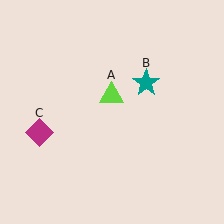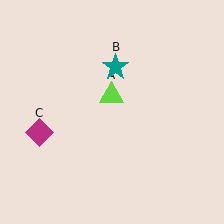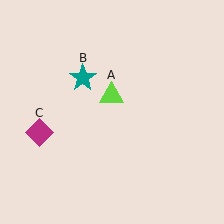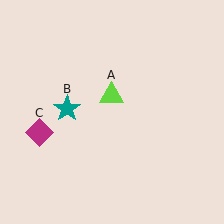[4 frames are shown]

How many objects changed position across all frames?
1 object changed position: teal star (object B).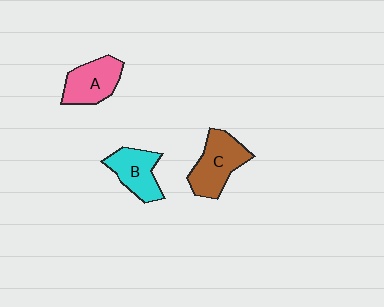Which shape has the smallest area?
Shape B (cyan).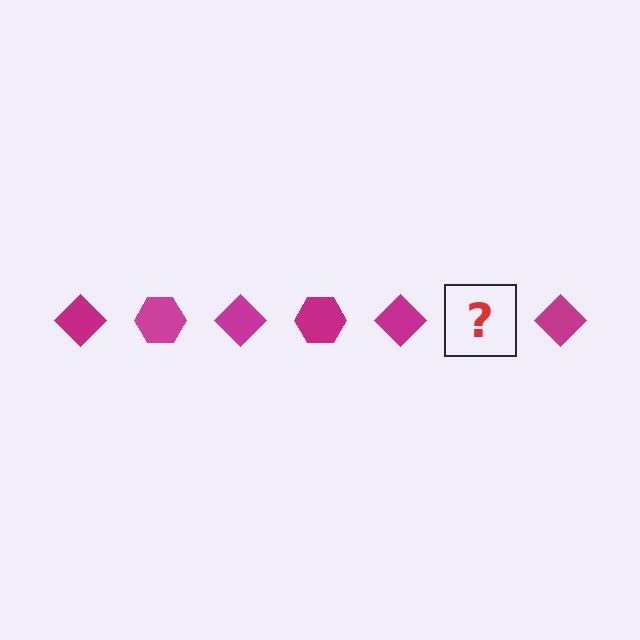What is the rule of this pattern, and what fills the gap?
The rule is that the pattern cycles through diamond, hexagon shapes in magenta. The gap should be filled with a magenta hexagon.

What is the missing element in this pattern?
The missing element is a magenta hexagon.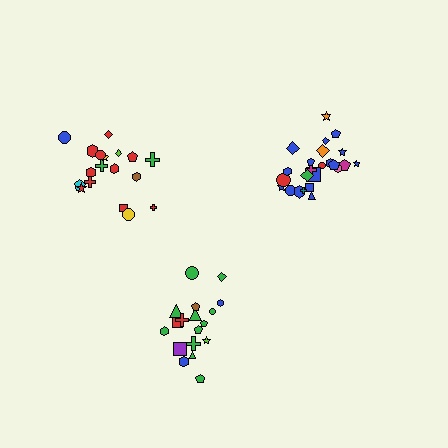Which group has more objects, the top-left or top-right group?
The top-right group.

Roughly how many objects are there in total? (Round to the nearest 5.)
Roughly 60 objects in total.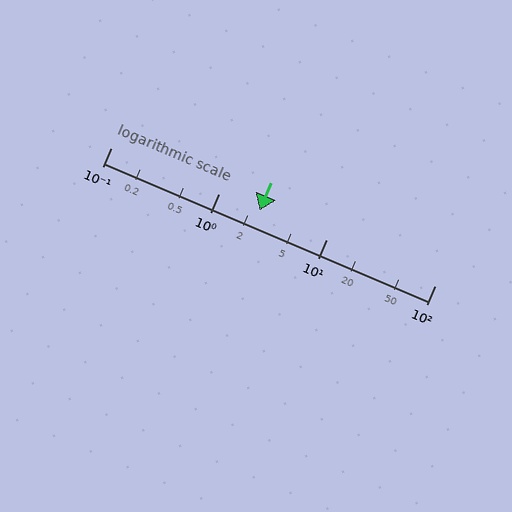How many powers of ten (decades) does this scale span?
The scale spans 3 decades, from 0.1 to 100.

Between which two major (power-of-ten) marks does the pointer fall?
The pointer is between 1 and 10.